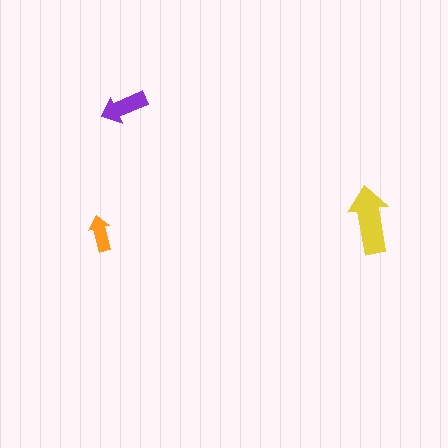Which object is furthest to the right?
The yellow arrow is rightmost.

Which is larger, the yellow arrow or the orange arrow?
The yellow one.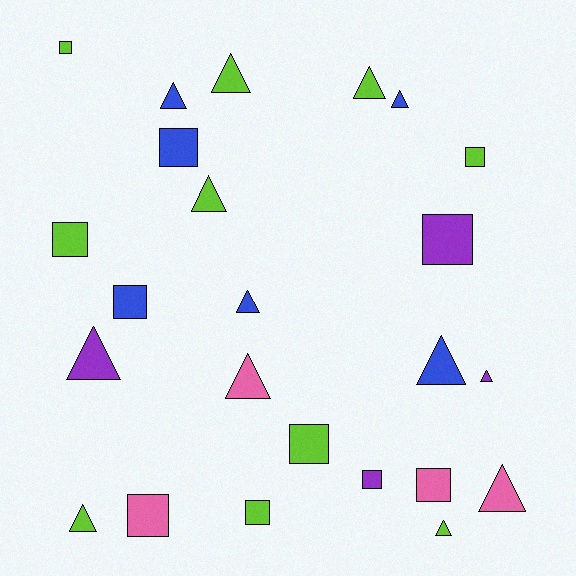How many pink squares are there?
There are 2 pink squares.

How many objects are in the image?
There are 24 objects.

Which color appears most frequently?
Lime, with 10 objects.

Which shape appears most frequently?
Triangle, with 13 objects.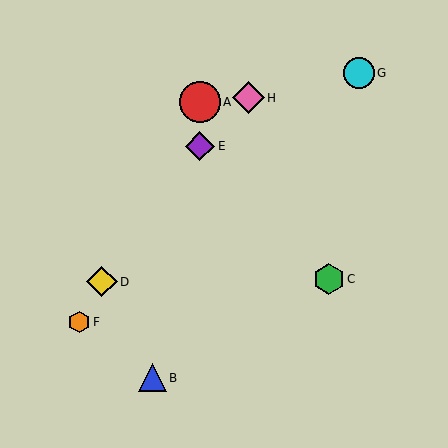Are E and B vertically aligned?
No, E is at x≈200 and B is at x≈152.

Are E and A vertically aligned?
Yes, both are at x≈200.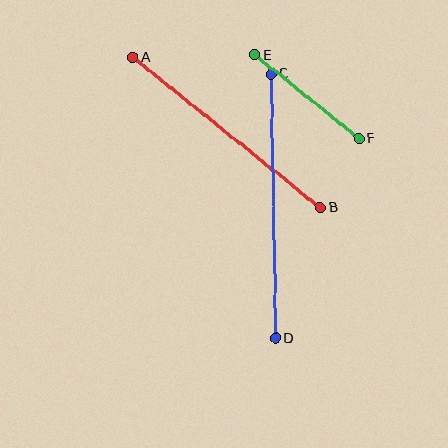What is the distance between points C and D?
The distance is approximately 264 pixels.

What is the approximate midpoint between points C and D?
The midpoint is at approximately (273, 206) pixels.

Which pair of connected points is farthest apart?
Points C and D are farthest apart.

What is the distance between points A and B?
The distance is approximately 240 pixels.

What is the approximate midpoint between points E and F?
The midpoint is at approximately (307, 96) pixels.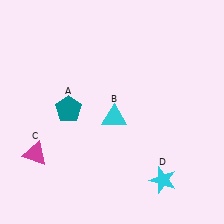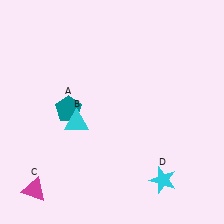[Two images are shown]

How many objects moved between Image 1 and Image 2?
2 objects moved between the two images.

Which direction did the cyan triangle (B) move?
The cyan triangle (B) moved left.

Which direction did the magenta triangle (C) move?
The magenta triangle (C) moved down.